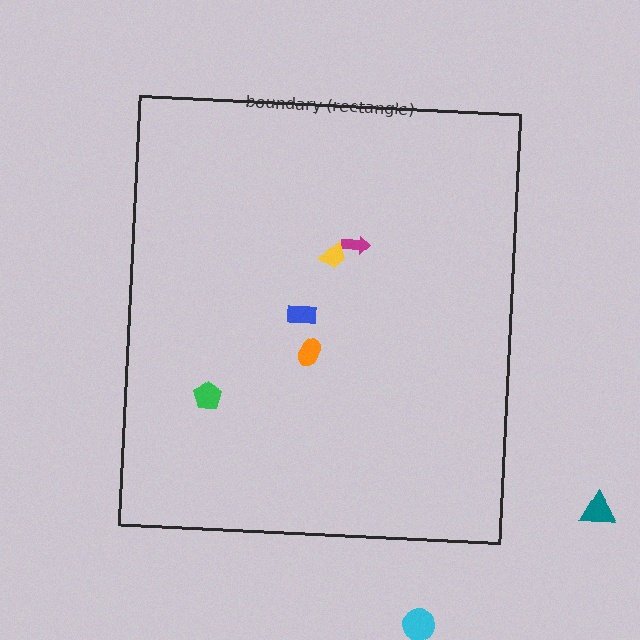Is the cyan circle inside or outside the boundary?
Outside.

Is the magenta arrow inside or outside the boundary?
Inside.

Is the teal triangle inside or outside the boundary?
Outside.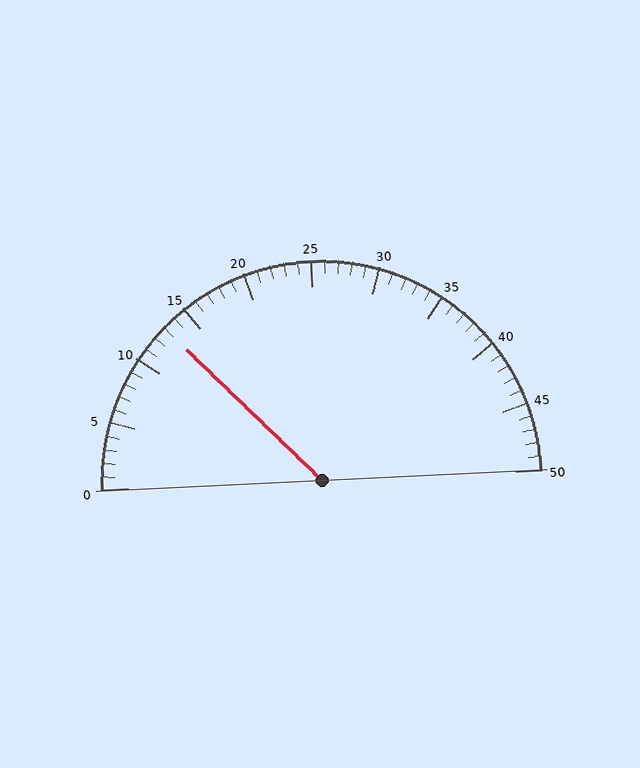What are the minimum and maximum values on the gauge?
The gauge ranges from 0 to 50.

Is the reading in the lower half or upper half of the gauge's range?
The reading is in the lower half of the range (0 to 50).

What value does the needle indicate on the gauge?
The needle indicates approximately 13.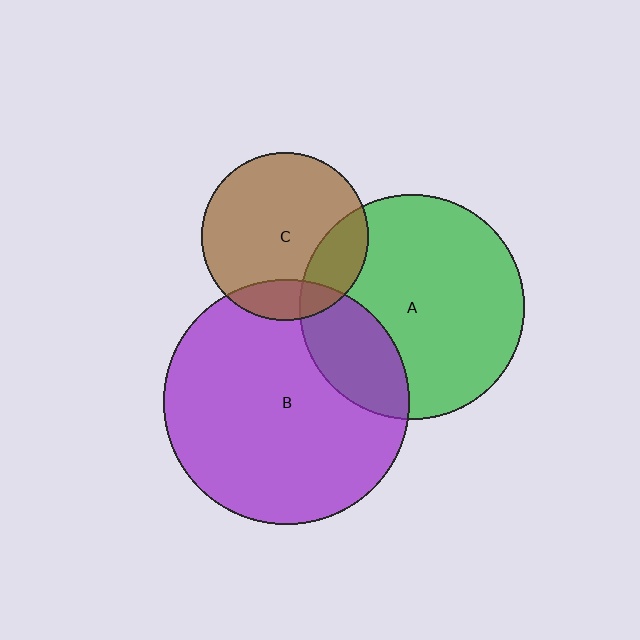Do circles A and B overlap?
Yes.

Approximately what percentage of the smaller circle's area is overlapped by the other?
Approximately 25%.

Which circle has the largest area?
Circle B (purple).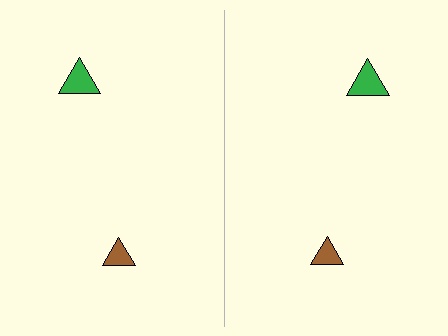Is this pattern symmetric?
Yes, this pattern has bilateral (reflection) symmetry.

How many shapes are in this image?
There are 4 shapes in this image.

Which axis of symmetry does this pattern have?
The pattern has a vertical axis of symmetry running through the center of the image.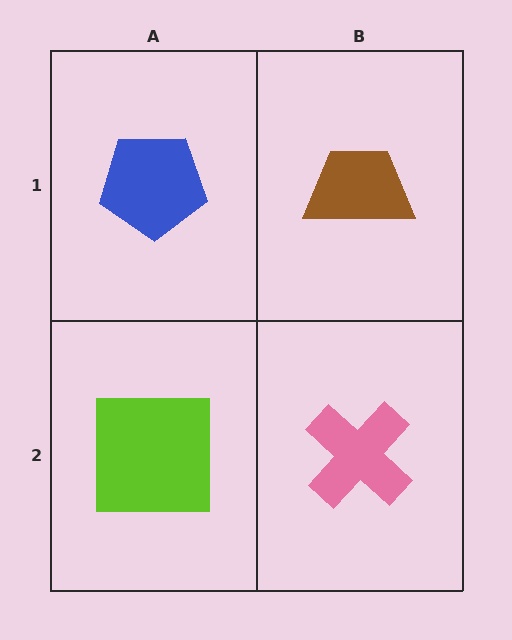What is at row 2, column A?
A lime square.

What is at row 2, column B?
A pink cross.